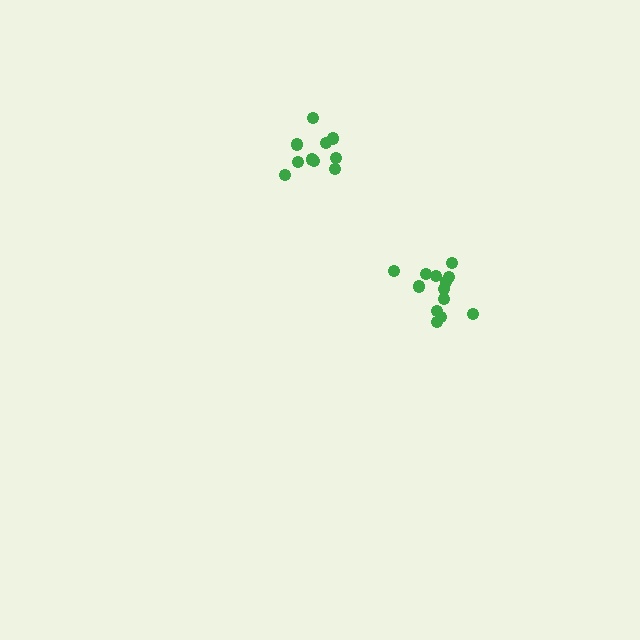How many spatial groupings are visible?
There are 2 spatial groupings.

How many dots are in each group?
Group 1: 10 dots, Group 2: 13 dots (23 total).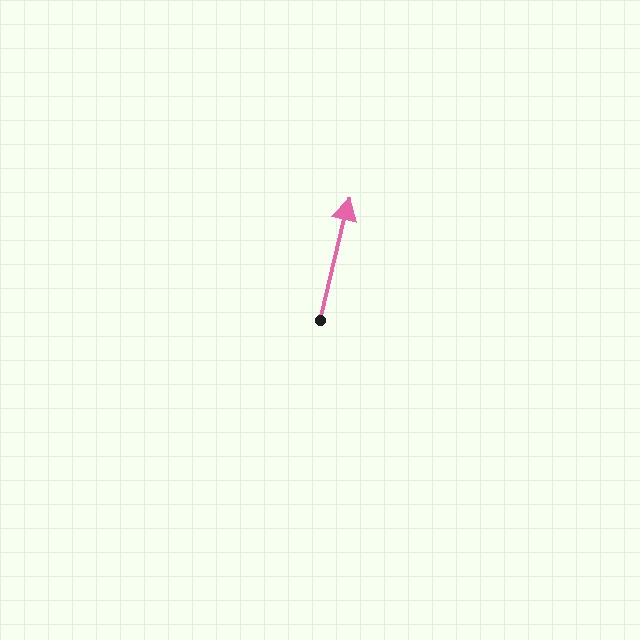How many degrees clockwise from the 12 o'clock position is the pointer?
Approximately 13 degrees.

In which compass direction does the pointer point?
North.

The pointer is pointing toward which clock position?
Roughly 12 o'clock.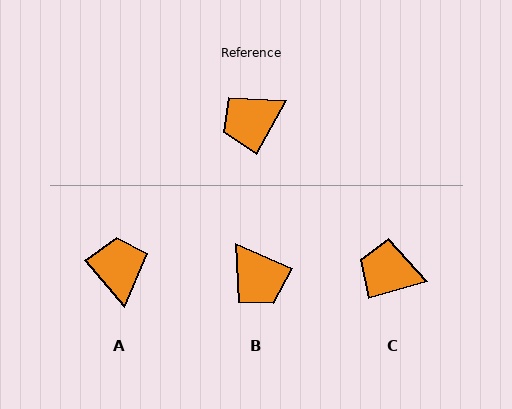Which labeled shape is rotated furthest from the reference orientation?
A, about 111 degrees away.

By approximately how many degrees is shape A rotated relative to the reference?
Approximately 111 degrees clockwise.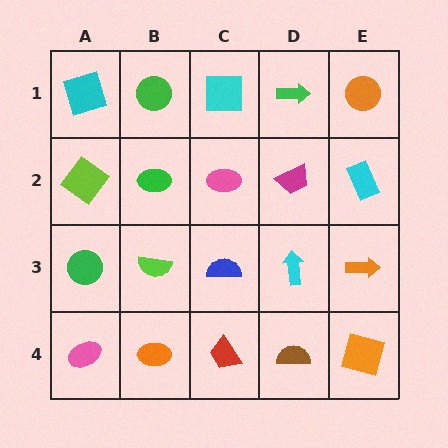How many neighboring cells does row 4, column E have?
2.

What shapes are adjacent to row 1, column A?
A lime diamond (row 2, column A), a green circle (row 1, column B).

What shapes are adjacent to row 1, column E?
A cyan rectangle (row 2, column E), a green arrow (row 1, column D).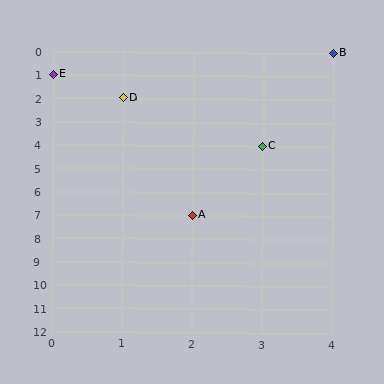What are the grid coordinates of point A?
Point A is at grid coordinates (2, 7).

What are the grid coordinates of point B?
Point B is at grid coordinates (4, 0).